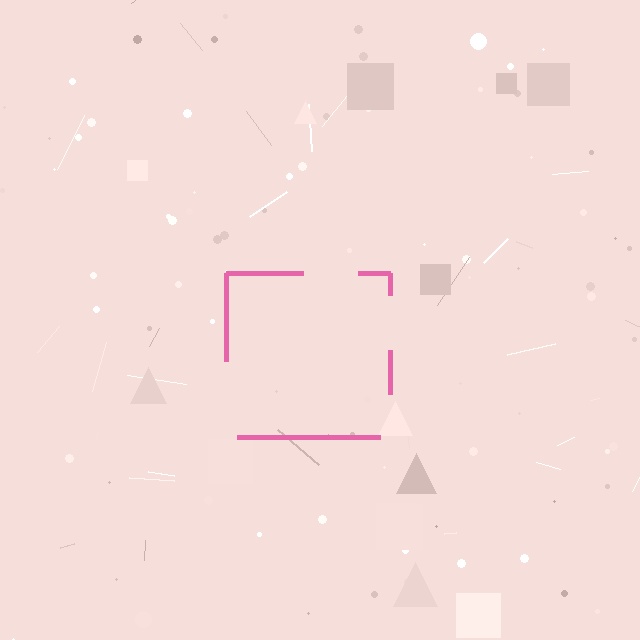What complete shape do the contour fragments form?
The contour fragments form a square.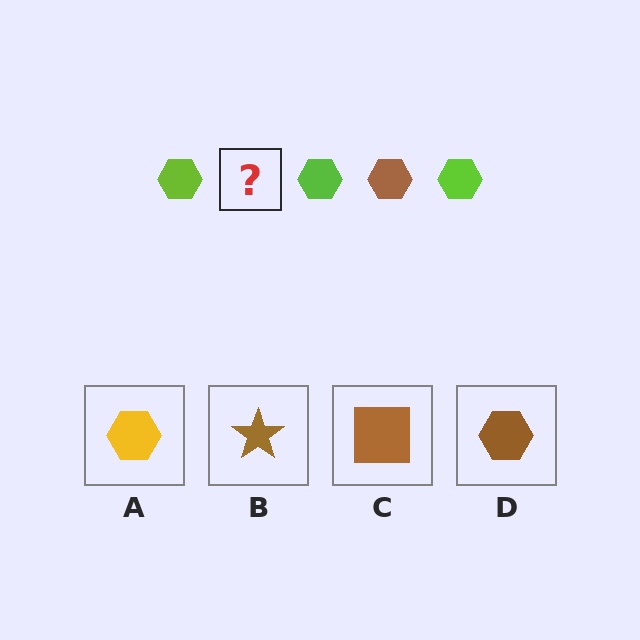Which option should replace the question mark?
Option D.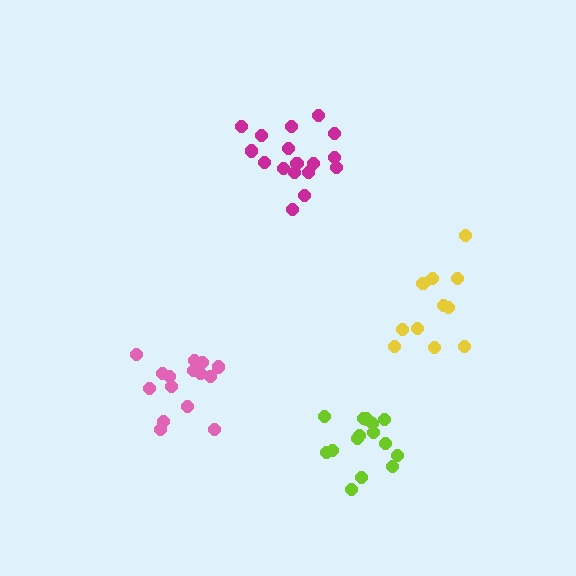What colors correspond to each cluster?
The clusters are colored: pink, lime, yellow, magenta.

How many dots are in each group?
Group 1: 16 dots, Group 2: 15 dots, Group 3: 11 dots, Group 4: 17 dots (59 total).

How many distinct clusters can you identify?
There are 4 distinct clusters.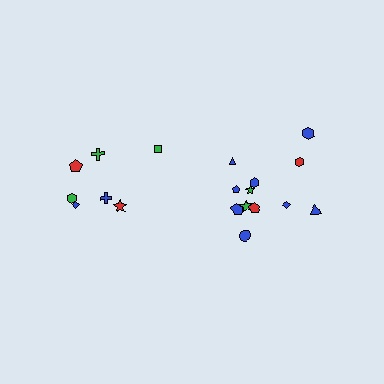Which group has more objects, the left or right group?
The right group.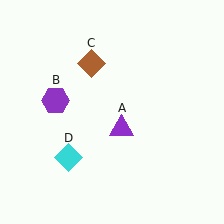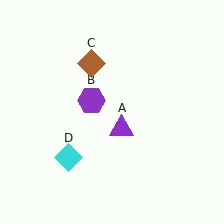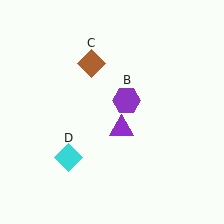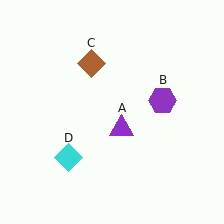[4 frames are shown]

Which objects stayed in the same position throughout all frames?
Purple triangle (object A) and brown diamond (object C) and cyan diamond (object D) remained stationary.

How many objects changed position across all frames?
1 object changed position: purple hexagon (object B).